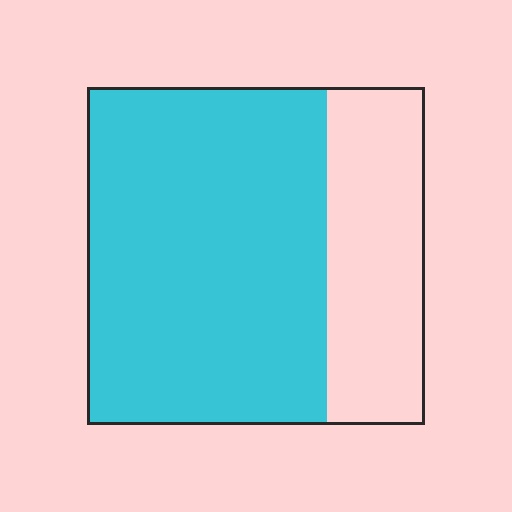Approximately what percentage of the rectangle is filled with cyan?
Approximately 70%.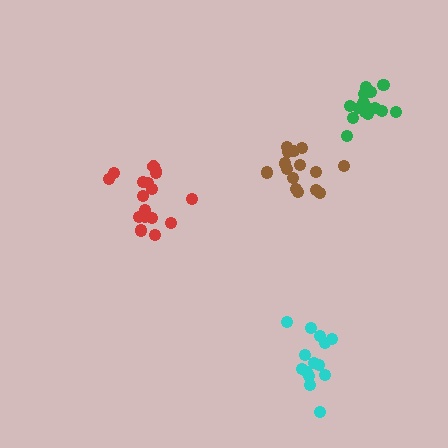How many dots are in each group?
Group 1: 14 dots, Group 2: 15 dots, Group 3: 17 dots, Group 4: 15 dots (61 total).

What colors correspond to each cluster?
The clusters are colored: cyan, brown, red, green.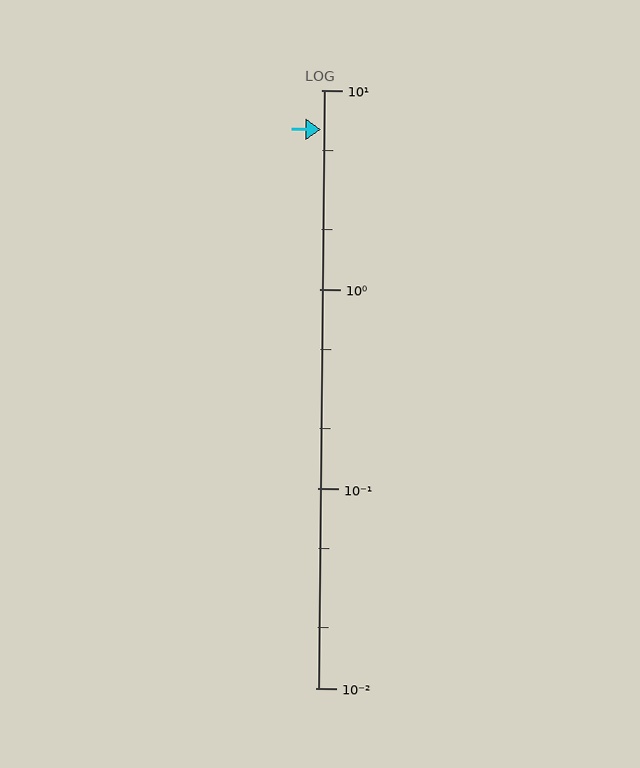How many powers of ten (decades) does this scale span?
The scale spans 3 decades, from 0.01 to 10.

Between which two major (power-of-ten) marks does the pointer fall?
The pointer is between 1 and 10.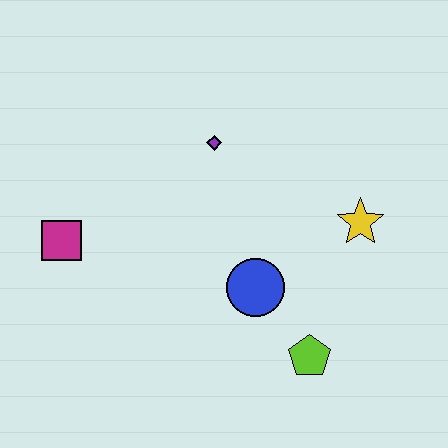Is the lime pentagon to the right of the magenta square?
Yes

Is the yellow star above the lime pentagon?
Yes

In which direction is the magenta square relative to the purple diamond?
The magenta square is to the left of the purple diamond.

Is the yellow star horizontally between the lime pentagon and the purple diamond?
No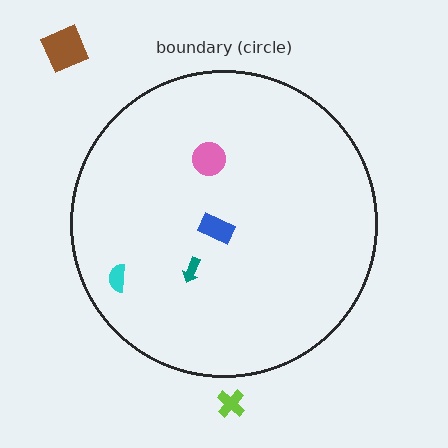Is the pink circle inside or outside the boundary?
Inside.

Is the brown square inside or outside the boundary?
Outside.